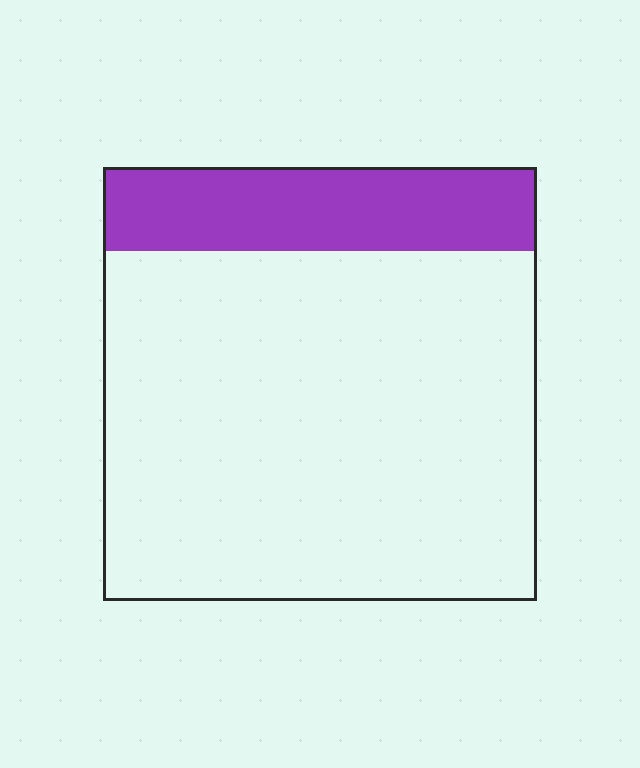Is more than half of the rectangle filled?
No.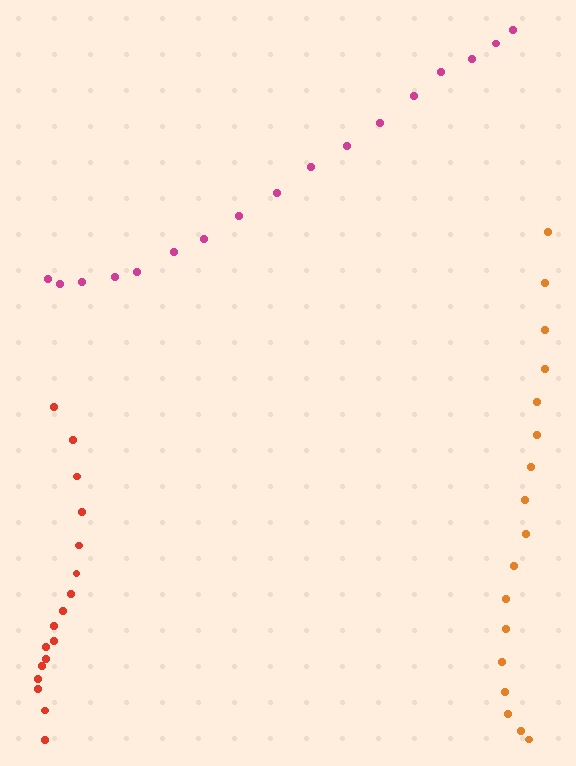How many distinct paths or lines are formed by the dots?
There are 3 distinct paths.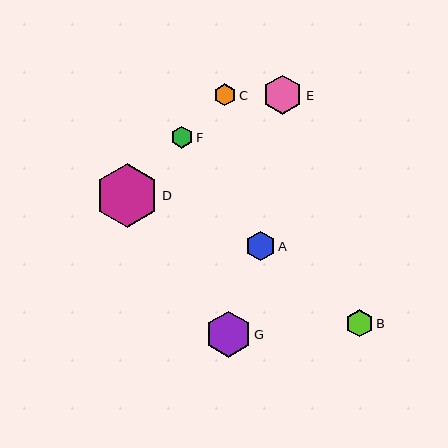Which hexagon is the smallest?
Hexagon F is the smallest with a size of approximately 22 pixels.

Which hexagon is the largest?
Hexagon D is the largest with a size of approximately 64 pixels.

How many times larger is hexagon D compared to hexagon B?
Hexagon D is approximately 2.4 times the size of hexagon B.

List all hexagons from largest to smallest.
From largest to smallest: D, G, E, A, B, C, F.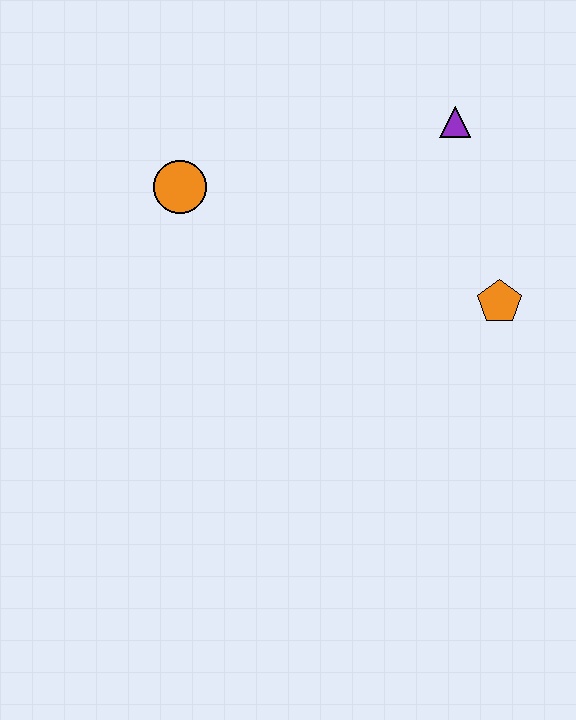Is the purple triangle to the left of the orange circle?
No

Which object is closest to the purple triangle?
The orange pentagon is closest to the purple triangle.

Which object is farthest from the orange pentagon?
The orange circle is farthest from the orange pentagon.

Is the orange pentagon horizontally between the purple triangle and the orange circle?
No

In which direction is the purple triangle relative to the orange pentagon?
The purple triangle is above the orange pentagon.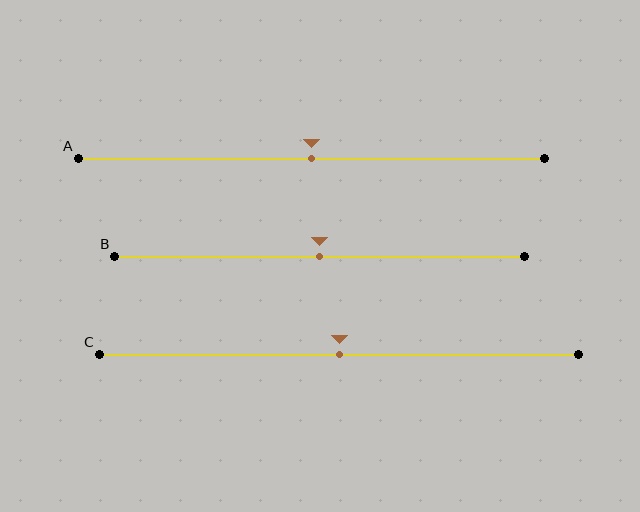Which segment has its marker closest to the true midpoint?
Segment A has its marker closest to the true midpoint.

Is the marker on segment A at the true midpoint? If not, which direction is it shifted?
Yes, the marker on segment A is at the true midpoint.